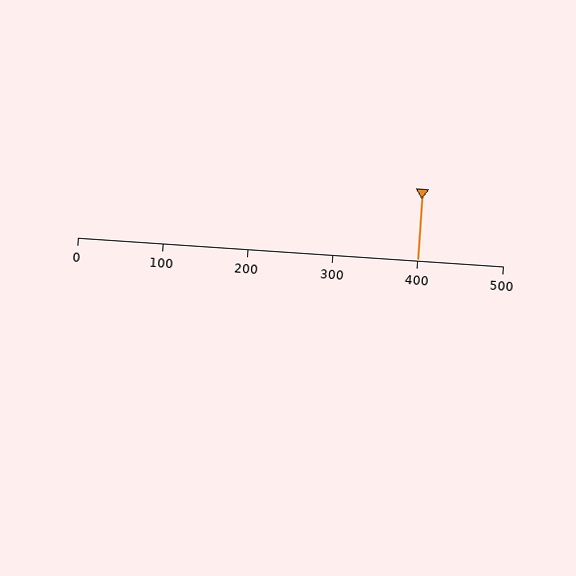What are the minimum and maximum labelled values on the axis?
The axis runs from 0 to 500.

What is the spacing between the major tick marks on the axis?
The major ticks are spaced 100 apart.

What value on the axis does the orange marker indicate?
The marker indicates approximately 400.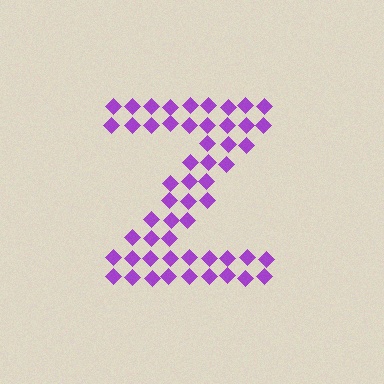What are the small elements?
The small elements are diamonds.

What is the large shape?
The large shape is the letter Z.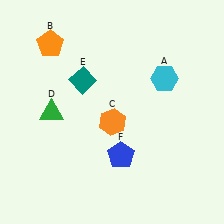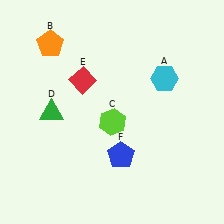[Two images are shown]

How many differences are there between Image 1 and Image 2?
There are 2 differences between the two images.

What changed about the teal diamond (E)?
In Image 1, E is teal. In Image 2, it changed to red.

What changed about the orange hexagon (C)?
In Image 1, C is orange. In Image 2, it changed to lime.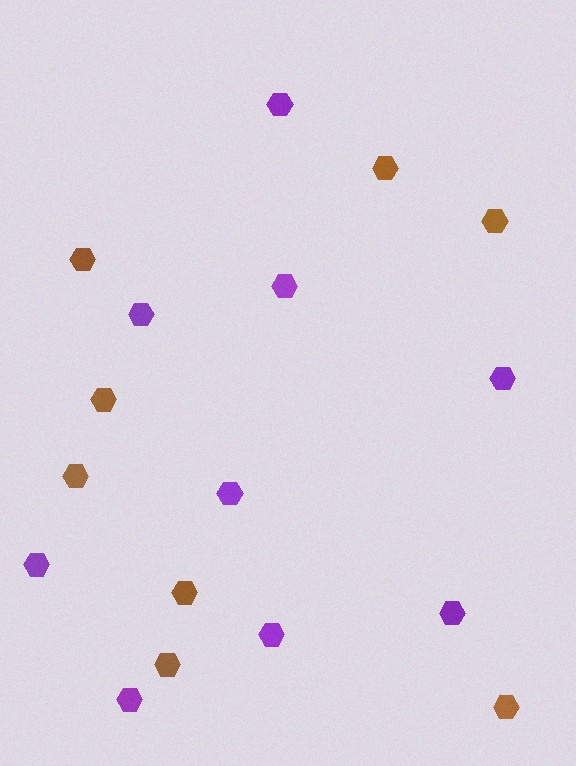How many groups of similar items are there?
There are 2 groups: one group of purple hexagons (9) and one group of brown hexagons (8).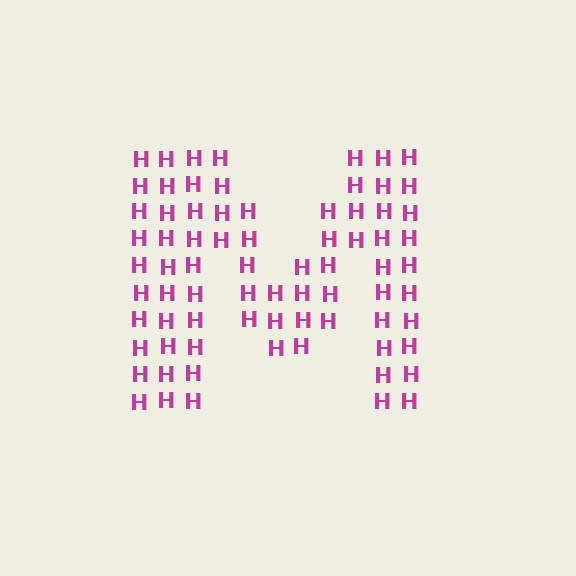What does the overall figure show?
The overall figure shows the letter M.